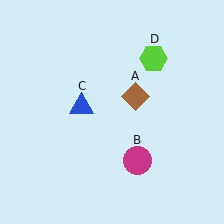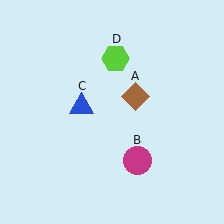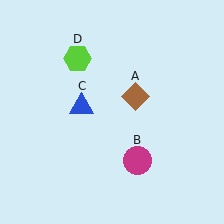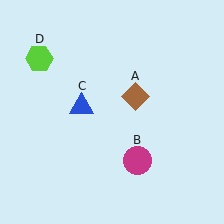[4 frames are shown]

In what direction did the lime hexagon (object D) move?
The lime hexagon (object D) moved left.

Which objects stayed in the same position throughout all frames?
Brown diamond (object A) and magenta circle (object B) and blue triangle (object C) remained stationary.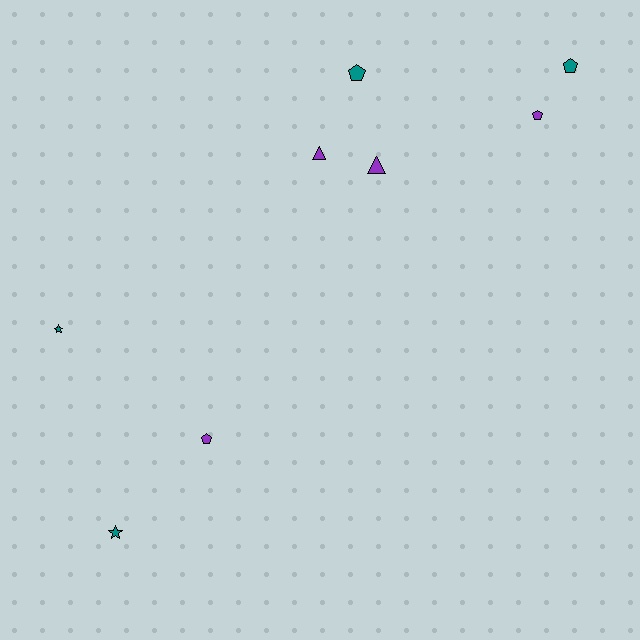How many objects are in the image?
There are 8 objects.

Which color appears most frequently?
Teal, with 4 objects.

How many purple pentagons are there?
There are 2 purple pentagons.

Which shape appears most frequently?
Pentagon, with 4 objects.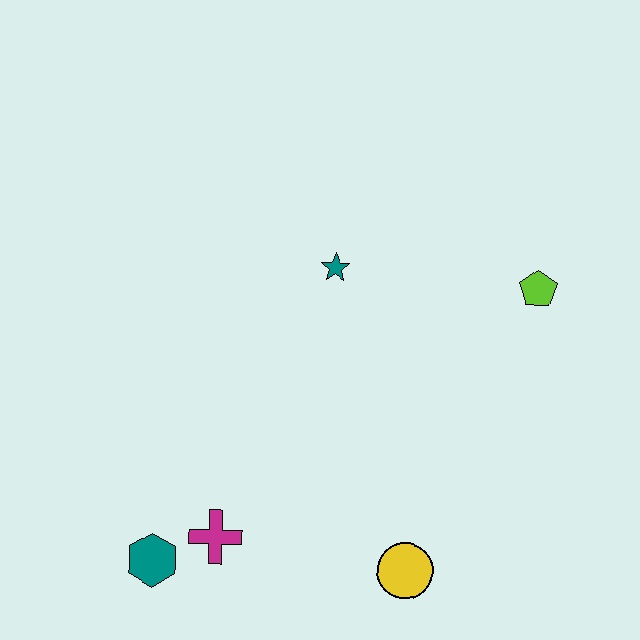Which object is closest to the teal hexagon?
The magenta cross is closest to the teal hexagon.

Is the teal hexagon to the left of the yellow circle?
Yes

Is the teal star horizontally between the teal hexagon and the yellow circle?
Yes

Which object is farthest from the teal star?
The teal hexagon is farthest from the teal star.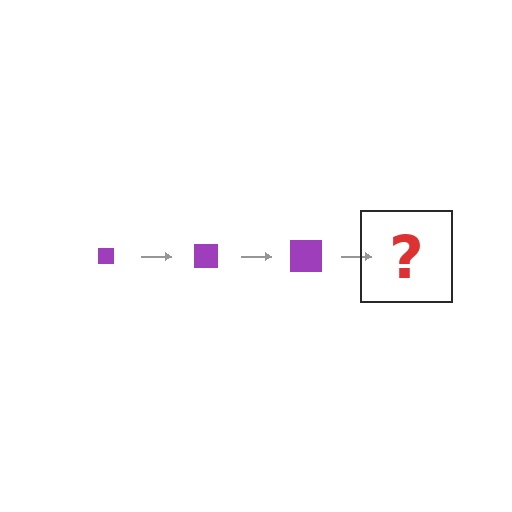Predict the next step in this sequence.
The next step is a purple square, larger than the previous one.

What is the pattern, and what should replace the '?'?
The pattern is that the square gets progressively larger each step. The '?' should be a purple square, larger than the previous one.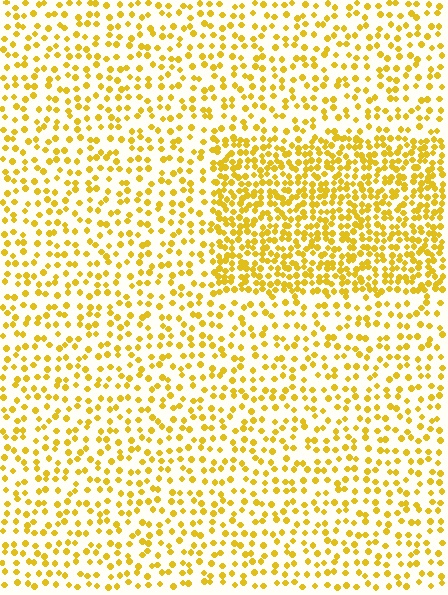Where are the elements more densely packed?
The elements are more densely packed inside the rectangle boundary.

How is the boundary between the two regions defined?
The boundary is defined by a change in element density (approximately 2.1x ratio). All elements are the same color, size, and shape.